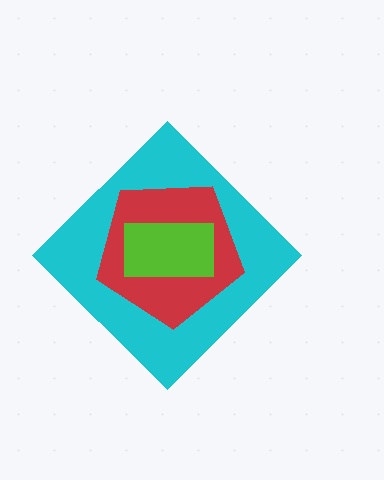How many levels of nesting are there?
3.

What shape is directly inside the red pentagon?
The lime rectangle.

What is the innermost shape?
The lime rectangle.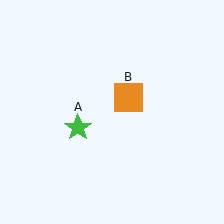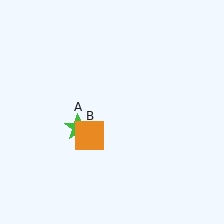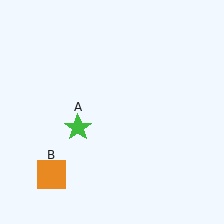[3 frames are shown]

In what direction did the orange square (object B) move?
The orange square (object B) moved down and to the left.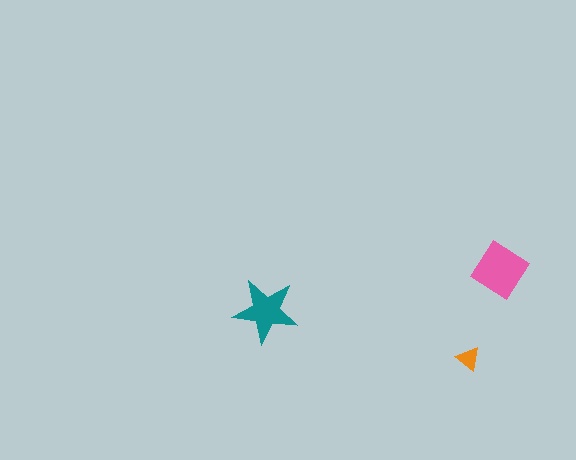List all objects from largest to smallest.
The pink diamond, the teal star, the orange triangle.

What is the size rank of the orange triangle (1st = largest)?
3rd.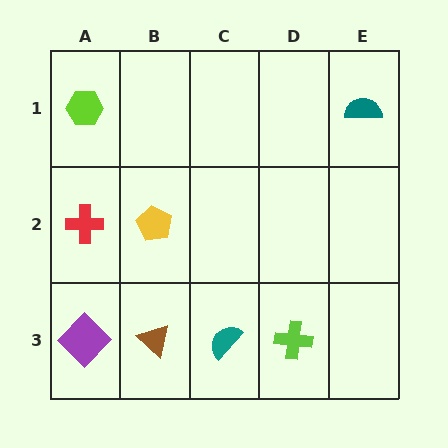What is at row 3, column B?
A brown triangle.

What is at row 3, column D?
A lime cross.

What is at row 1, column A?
A lime hexagon.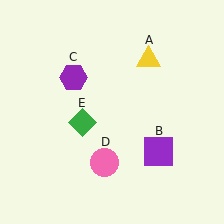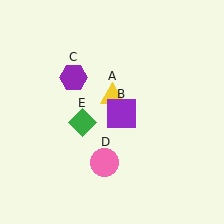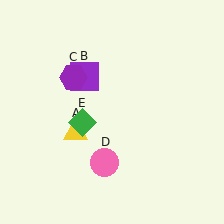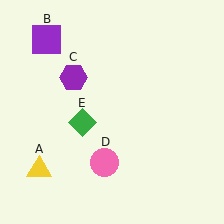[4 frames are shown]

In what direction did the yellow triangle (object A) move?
The yellow triangle (object A) moved down and to the left.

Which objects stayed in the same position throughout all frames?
Purple hexagon (object C) and pink circle (object D) and green diamond (object E) remained stationary.